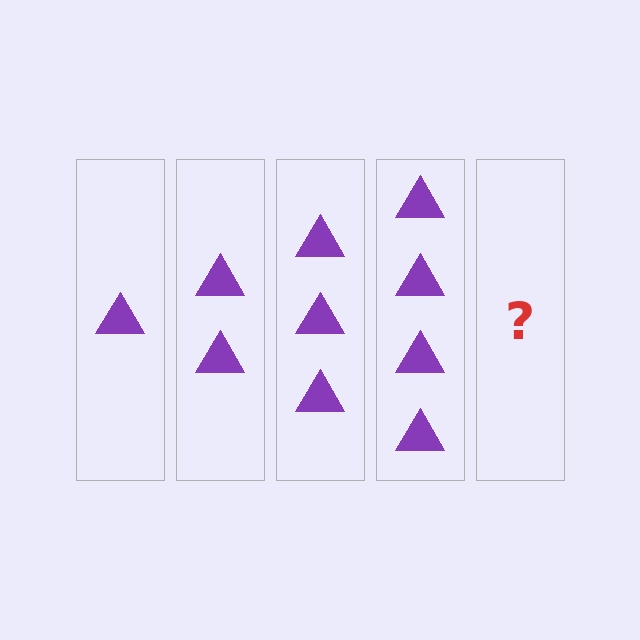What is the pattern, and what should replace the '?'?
The pattern is that each step adds one more triangle. The '?' should be 5 triangles.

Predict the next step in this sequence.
The next step is 5 triangles.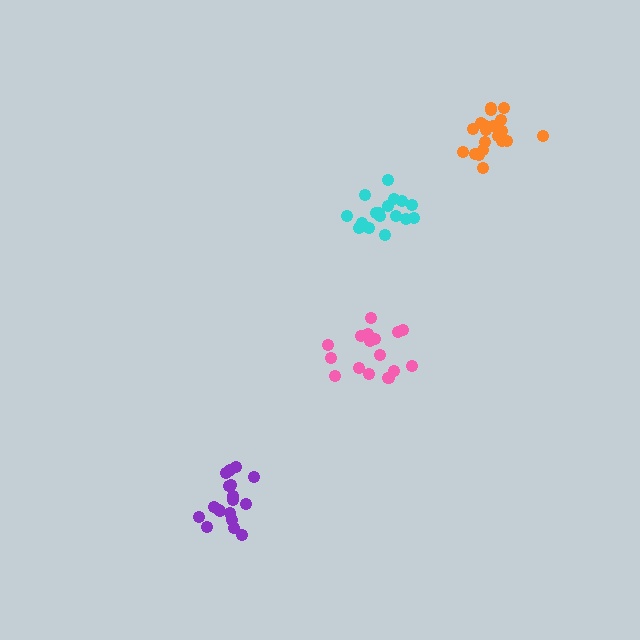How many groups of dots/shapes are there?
There are 4 groups.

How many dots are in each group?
Group 1: 17 dots, Group 2: 21 dots, Group 3: 16 dots, Group 4: 19 dots (73 total).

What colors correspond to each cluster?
The clusters are colored: cyan, orange, pink, purple.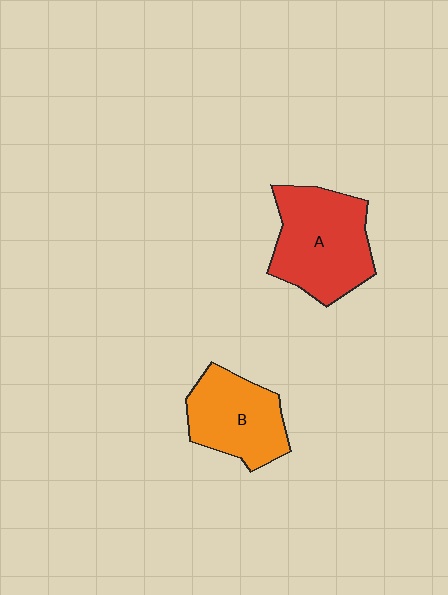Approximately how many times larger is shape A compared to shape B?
Approximately 1.3 times.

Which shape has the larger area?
Shape A (red).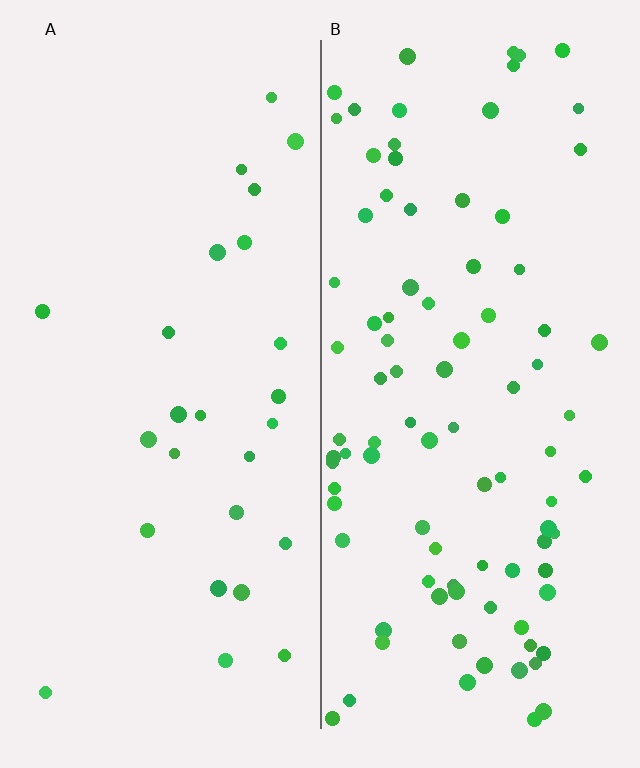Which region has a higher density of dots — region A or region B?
B (the right).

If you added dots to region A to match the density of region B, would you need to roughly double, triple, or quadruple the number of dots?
Approximately quadruple.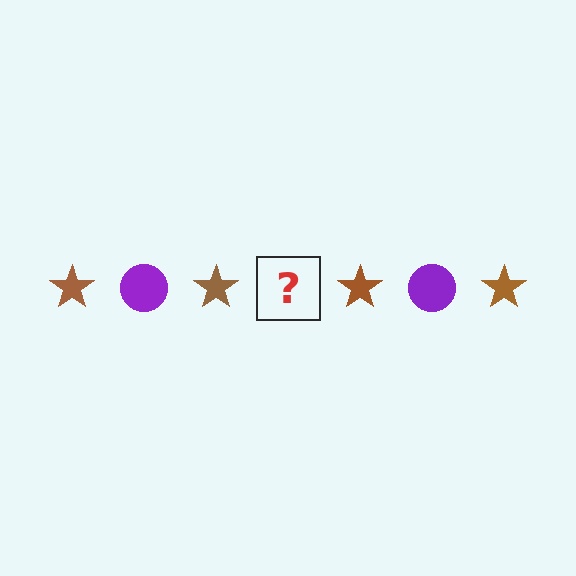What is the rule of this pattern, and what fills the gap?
The rule is that the pattern alternates between brown star and purple circle. The gap should be filled with a purple circle.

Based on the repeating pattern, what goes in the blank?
The blank should be a purple circle.